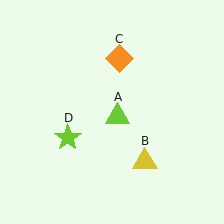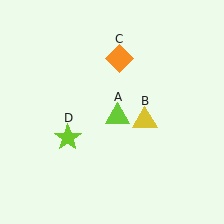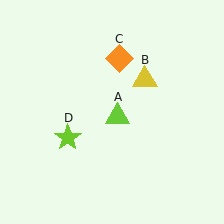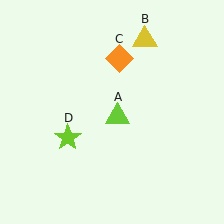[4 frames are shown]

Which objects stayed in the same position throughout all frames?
Lime triangle (object A) and orange diamond (object C) and lime star (object D) remained stationary.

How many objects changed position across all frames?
1 object changed position: yellow triangle (object B).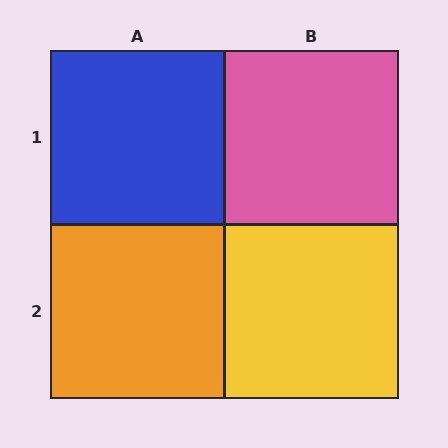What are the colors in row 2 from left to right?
Orange, yellow.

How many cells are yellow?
1 cell is yellow.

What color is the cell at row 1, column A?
Blue.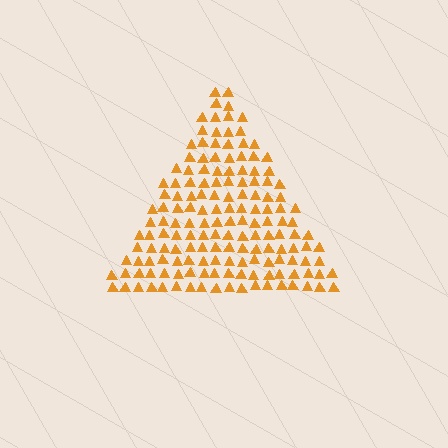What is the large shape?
The large shape is a triangle.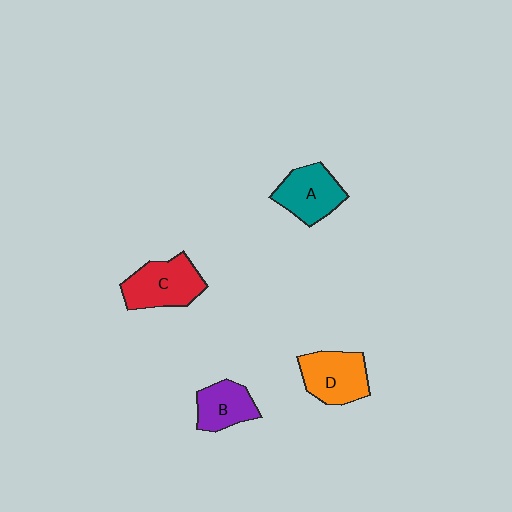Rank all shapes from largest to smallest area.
From largest to smallest: C (red), D (orange), A (teal), B (purple).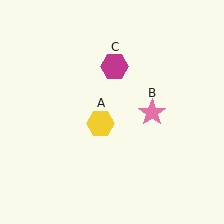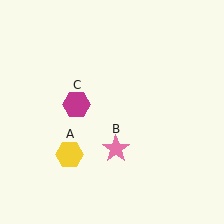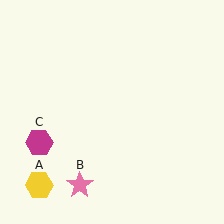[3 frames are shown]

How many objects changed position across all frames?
3 objects changed position: yellow hexagon (object A), pink star (object B), magenta hexagon (object C).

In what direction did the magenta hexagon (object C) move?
The magenta hexagon (object C) moved down and to the left.